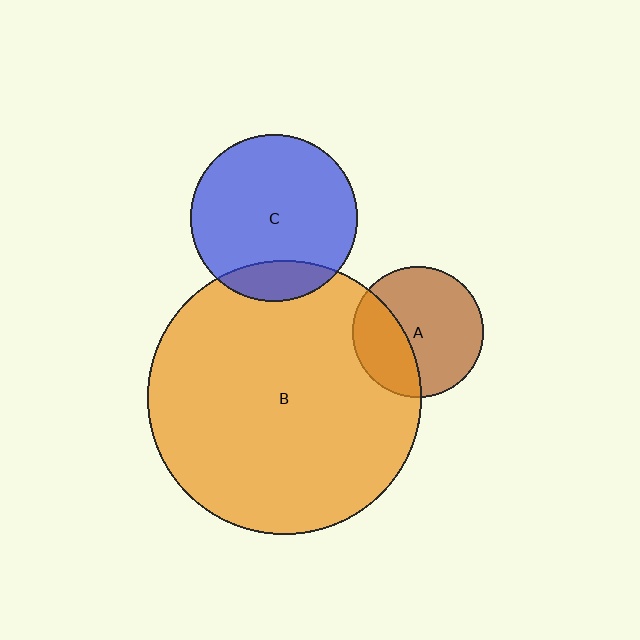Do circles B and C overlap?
Yes.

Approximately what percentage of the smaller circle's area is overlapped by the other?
Approximately 15%.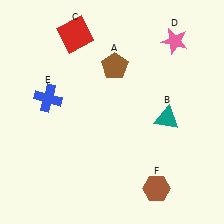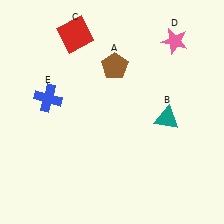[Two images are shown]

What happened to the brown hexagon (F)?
The brown hexagon (F) was removed in Image 2. It was in the bottom-right area of Image 1.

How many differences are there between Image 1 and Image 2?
There is 1 difference between the two images.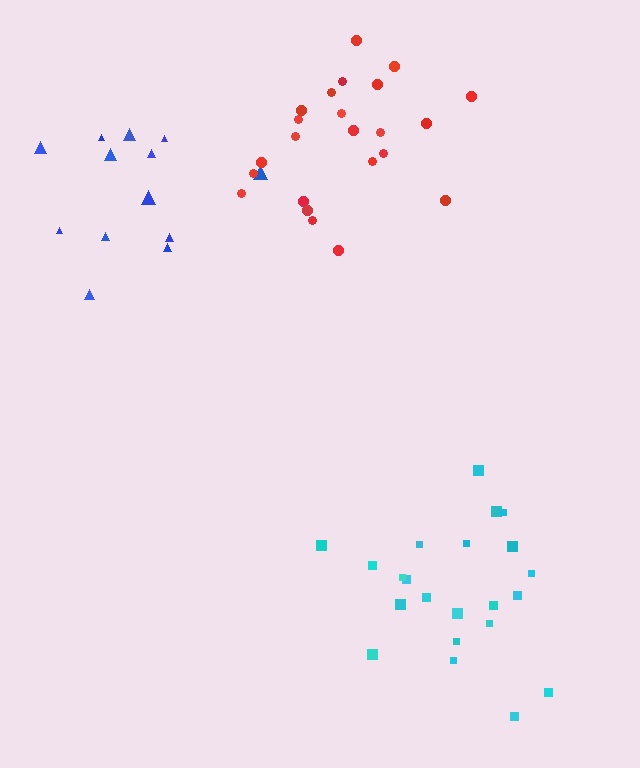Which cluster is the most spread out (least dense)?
Blue.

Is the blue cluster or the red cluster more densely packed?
Red.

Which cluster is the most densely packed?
Red.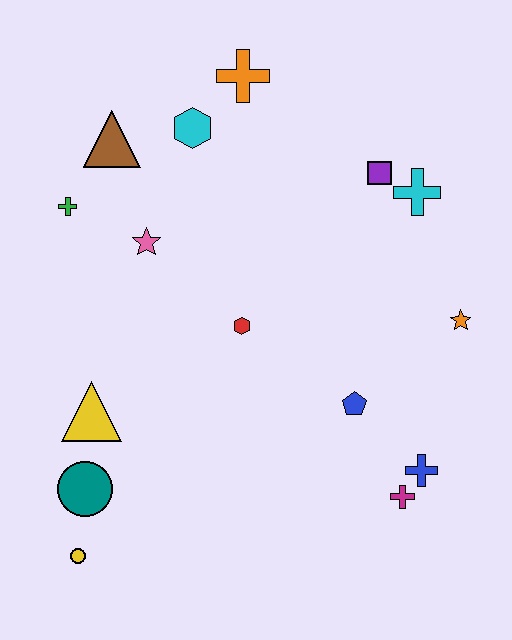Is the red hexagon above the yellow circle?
Yes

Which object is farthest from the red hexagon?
The yellow circle is farthest from the red hexagon.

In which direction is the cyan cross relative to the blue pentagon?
The cyan cross is above the blue pentagon.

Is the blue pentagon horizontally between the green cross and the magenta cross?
Yes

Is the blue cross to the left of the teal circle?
No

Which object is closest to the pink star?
The green cross is closest to the pink star.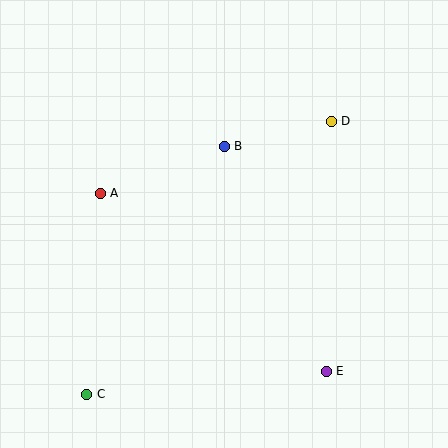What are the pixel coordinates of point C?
Point C is at (87, 394).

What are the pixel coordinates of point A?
Point A is at (100, 193).